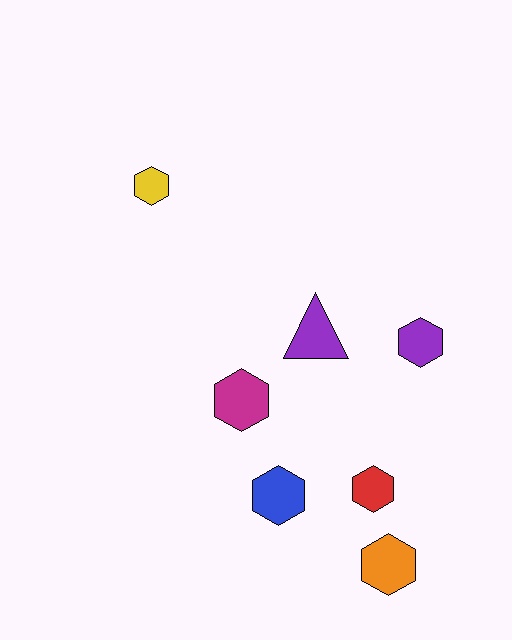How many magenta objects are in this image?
There is 1 magenta object.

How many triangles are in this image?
There is 1 triangle.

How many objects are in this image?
There are 7 objects.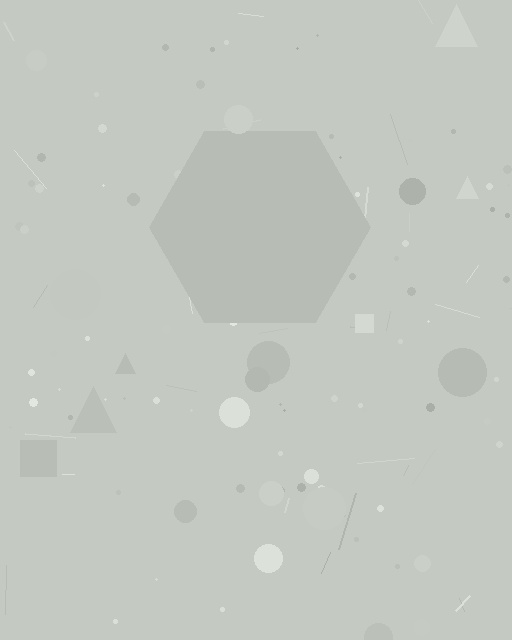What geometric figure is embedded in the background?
A hexagon is embedded in the background.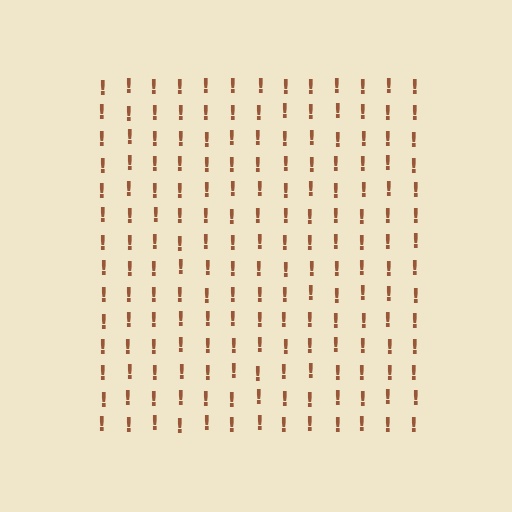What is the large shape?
The large shape is a square.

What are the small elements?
The small elements are exclamation marks.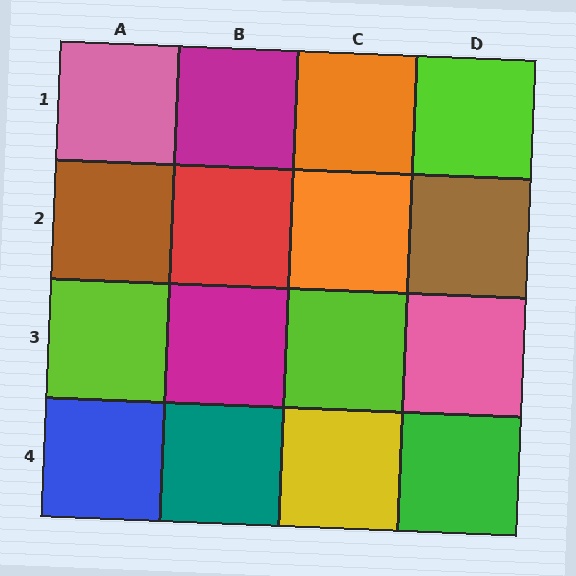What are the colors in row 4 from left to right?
Blue, teal, yellow, green.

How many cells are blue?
1 cell is blue.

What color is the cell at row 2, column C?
Orange.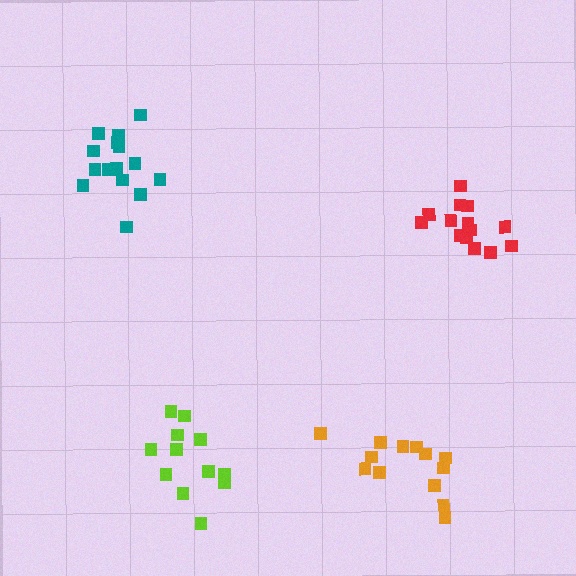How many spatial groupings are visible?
There are 4 spatial groupings.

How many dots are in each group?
Group 1: 13 dots, Group 2: 14 dots, Group 3: 12 dots, Group 4: 16 dots (55 total).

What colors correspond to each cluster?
The clusters are colored: orange, red, lime, teal.